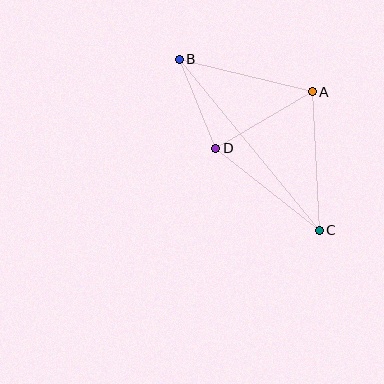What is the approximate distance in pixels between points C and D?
The distance between C and D is approximately 132 pixels.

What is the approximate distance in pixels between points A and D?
The distance between A and D is approximately 112 pixels.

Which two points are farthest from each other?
Points B and C are farthest from each other.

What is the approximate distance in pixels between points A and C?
The distance between A and C is approximately 139 pixels.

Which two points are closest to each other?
Points B and D are closest to each other.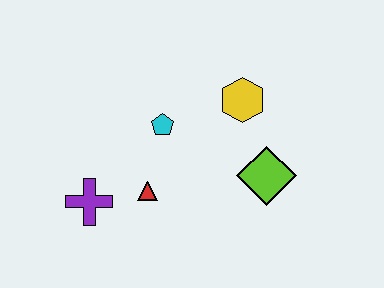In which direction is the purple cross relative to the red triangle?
The purple cross is to the left of the red triangle.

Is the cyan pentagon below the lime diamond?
No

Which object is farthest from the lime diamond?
The purple cross is farthest from the lime diamond.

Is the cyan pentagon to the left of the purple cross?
No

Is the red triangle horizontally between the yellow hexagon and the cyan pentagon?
No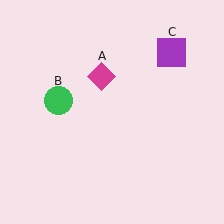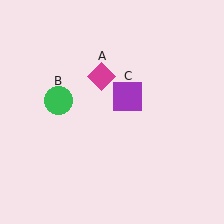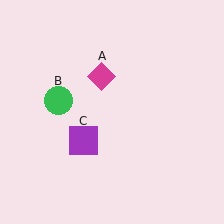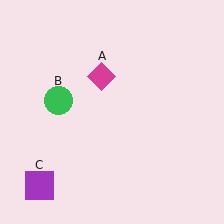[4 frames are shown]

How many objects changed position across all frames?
1 object changed position: purple square (object C).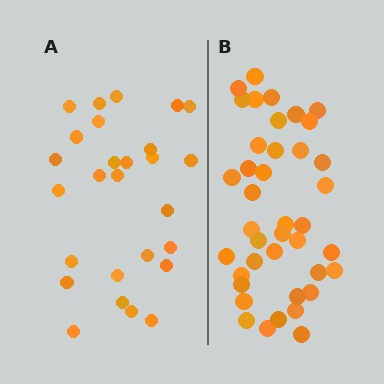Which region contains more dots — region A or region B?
Region B (the right region) has more dots.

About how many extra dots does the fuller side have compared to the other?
Region B has approximately 15 more dots than region A.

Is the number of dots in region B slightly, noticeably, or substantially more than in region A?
Region B has substantially more. The ratio is roughly 1.5 to 1.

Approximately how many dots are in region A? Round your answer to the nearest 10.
About 30 dots. (The exact count is 27, which rounds to 30.)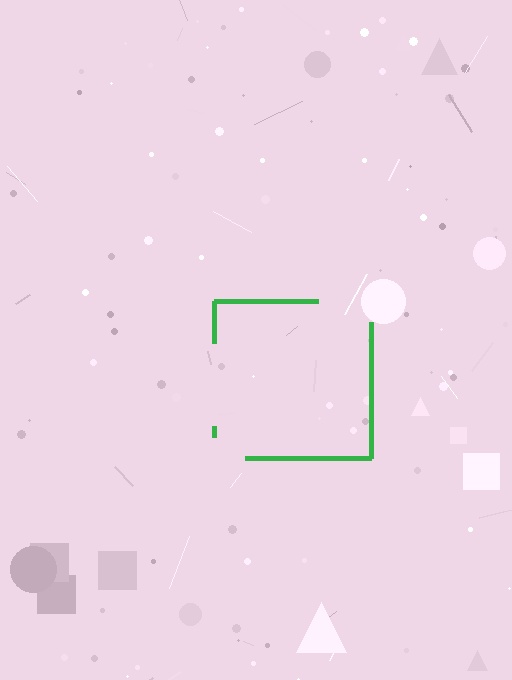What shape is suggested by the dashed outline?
The dashed outline suggests a square.